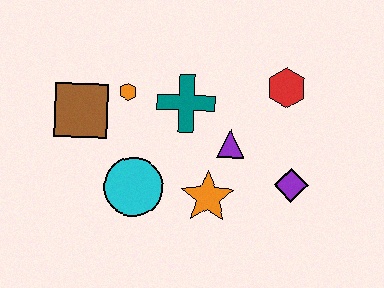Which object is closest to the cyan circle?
The orange star is closest to the cyan circle.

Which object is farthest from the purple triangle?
The brown square is farthest from the purple triangle.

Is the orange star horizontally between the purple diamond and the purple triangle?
No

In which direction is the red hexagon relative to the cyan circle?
The red hexagon is to the right of the cyan circle.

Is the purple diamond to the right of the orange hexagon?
Yes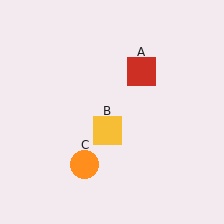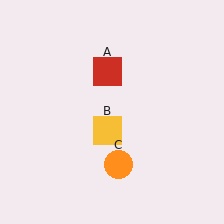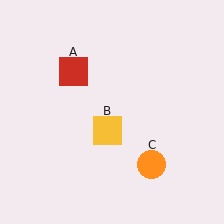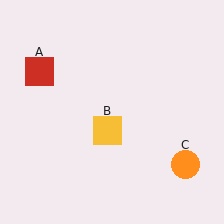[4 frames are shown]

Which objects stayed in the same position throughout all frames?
Yellow square (object B) remained stationary.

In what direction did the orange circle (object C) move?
The orange circle (object C) moved right.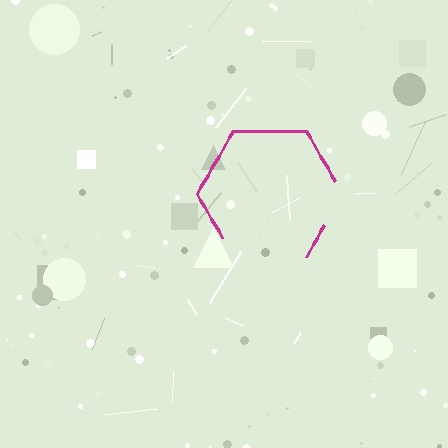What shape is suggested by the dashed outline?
The dashed outline suggests a hexagon.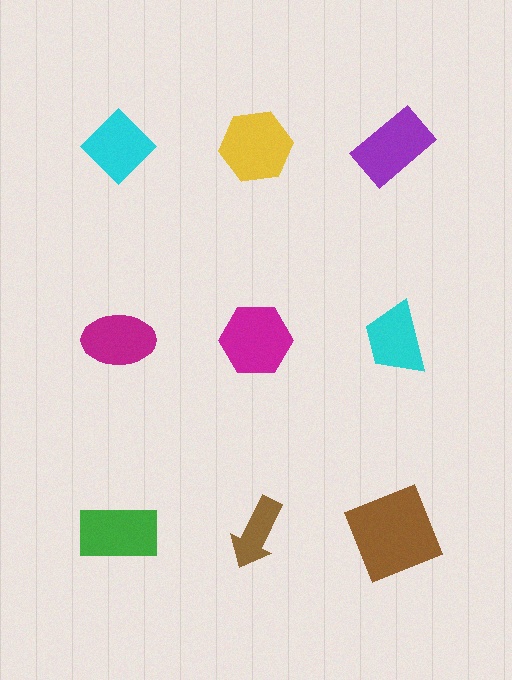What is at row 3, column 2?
A brown arrow.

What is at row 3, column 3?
A brown square.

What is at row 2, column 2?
A magenta hexagon.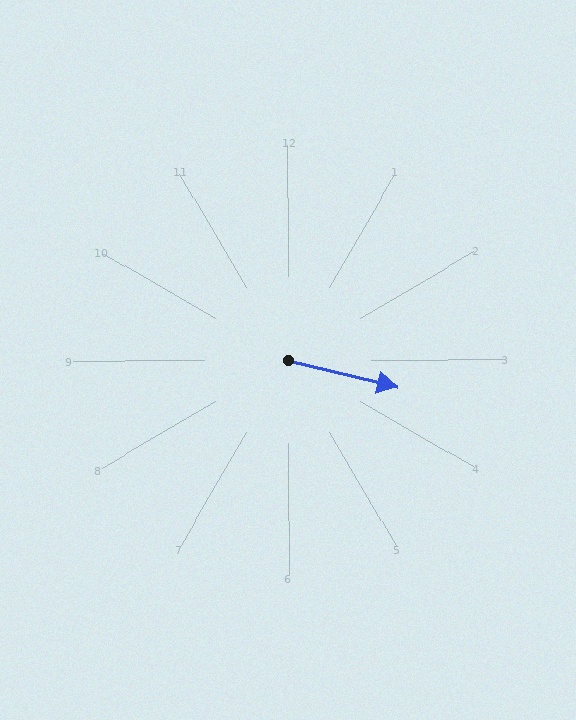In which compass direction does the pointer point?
East.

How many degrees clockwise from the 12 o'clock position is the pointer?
Approximately 104 degrees.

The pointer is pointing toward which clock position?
Roughly 3 o'clock.